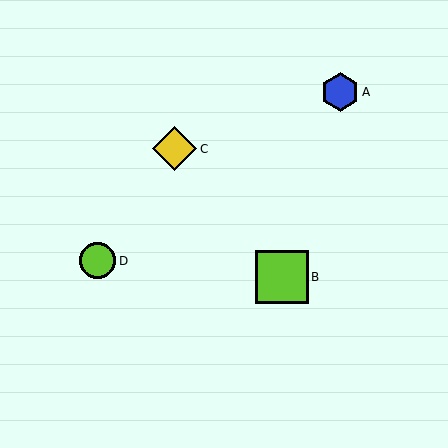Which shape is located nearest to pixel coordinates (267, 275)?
The lime square (labeled B) at (282, 277) is nearest to that location.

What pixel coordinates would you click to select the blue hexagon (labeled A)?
Click at (340, 92) to select the blue hexagon A.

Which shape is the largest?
The lime square (labeled B) is the largest.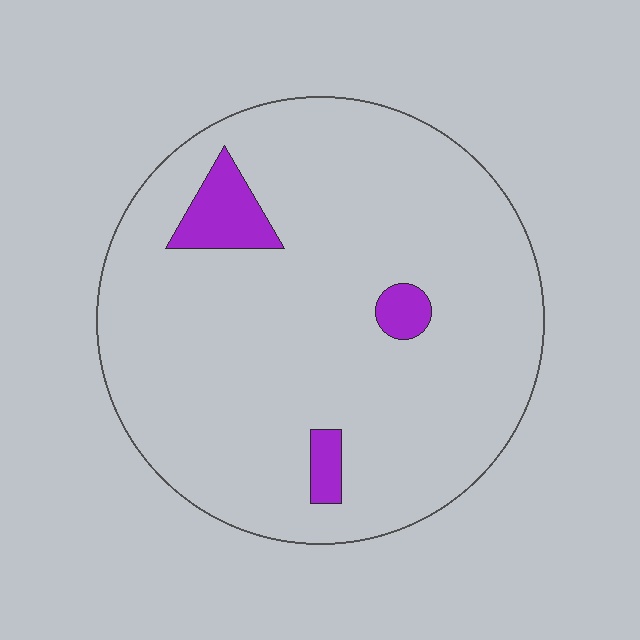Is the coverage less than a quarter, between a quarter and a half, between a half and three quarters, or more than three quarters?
Less than a quarter.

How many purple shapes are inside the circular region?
3.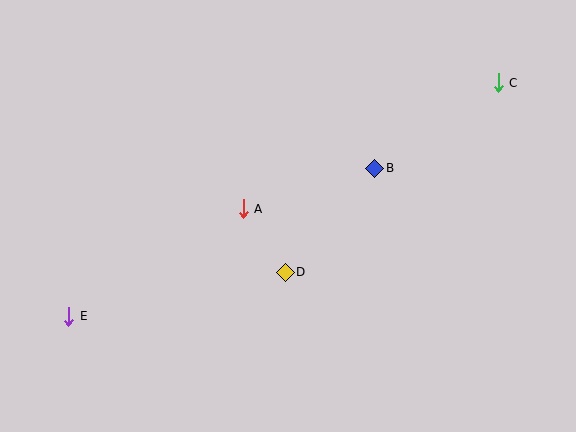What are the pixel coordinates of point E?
Point E is at (69, 316).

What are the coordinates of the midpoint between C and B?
The midpoint between C and B is at (437, 125).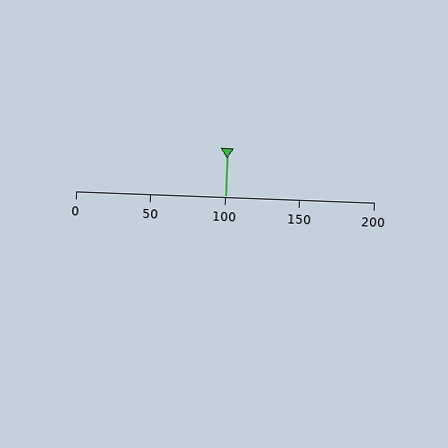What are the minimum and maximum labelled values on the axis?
The axis runs from 0 to 200.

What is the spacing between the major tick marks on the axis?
The major ticks are spaced 50 apart.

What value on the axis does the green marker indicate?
The marker indicates approximately 100.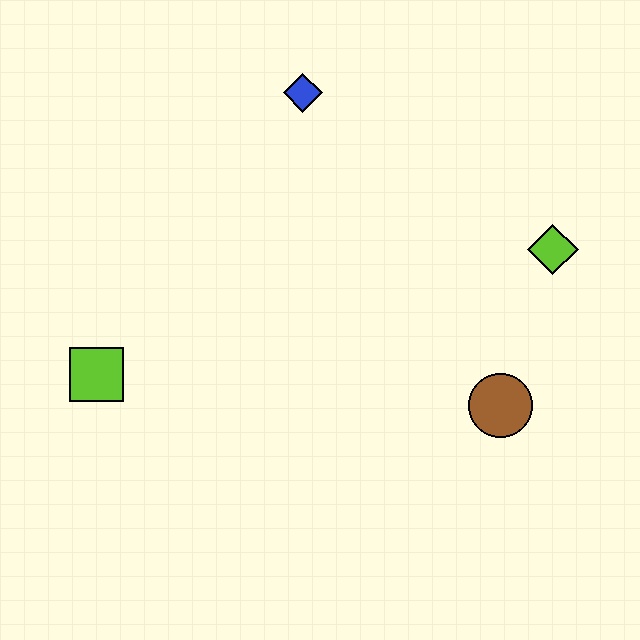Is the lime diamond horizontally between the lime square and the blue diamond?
No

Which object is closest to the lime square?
The blue diamond is closest to the lime square.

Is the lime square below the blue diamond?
Yes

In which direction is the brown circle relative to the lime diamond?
The brown circle is below the lime diamond.